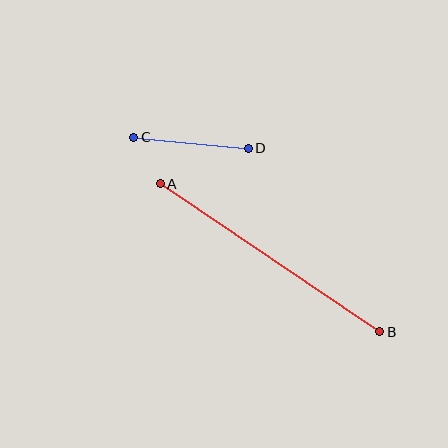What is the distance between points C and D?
The distance is approximately 115 pixels.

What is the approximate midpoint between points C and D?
The midpoint is at approximately (191, 143) pixels.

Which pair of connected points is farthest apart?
Points A and B are farthest apart.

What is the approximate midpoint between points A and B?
The midpoint is at approximately (270, 258) pixels.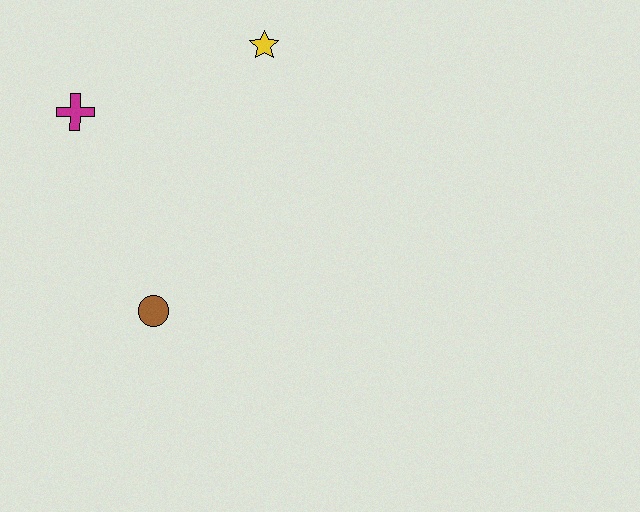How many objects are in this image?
There are 3 objects.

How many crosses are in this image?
There is 1 cross.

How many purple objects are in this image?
There are no purple objects.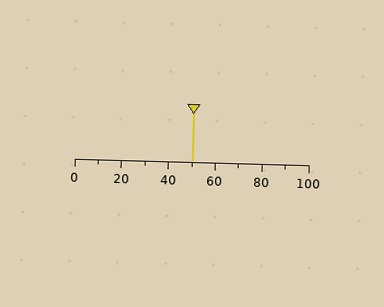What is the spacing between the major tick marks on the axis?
The major ticks are spaced 20 apart.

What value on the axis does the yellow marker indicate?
The marker indicates approximately 50.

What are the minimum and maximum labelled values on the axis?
The axis runs from 0 to 100.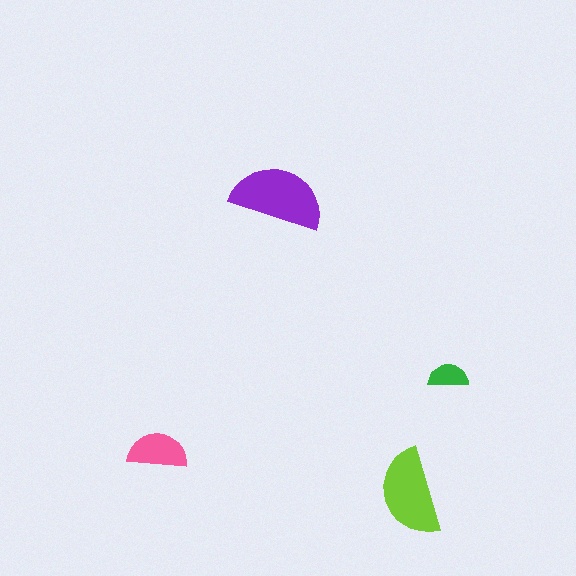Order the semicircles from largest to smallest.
the purple one, the lime one, the pink one, the green one.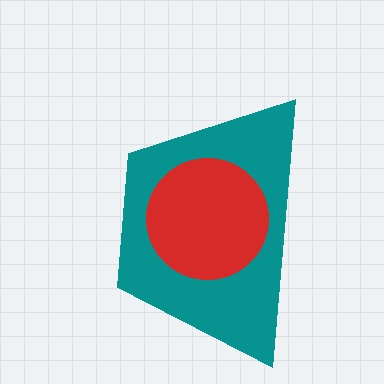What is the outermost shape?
The teal trapezoid.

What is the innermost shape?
The red circle.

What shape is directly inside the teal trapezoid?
The red circle.